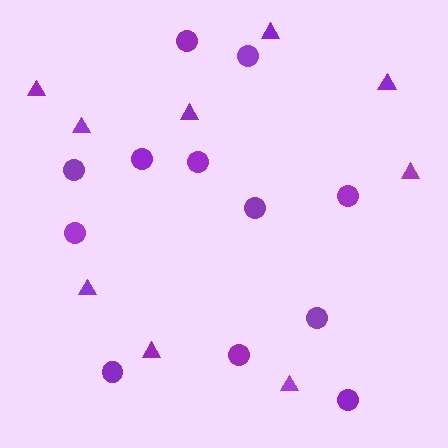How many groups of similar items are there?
There are 2 groups: one group of triangles (9) and one group of circles (12).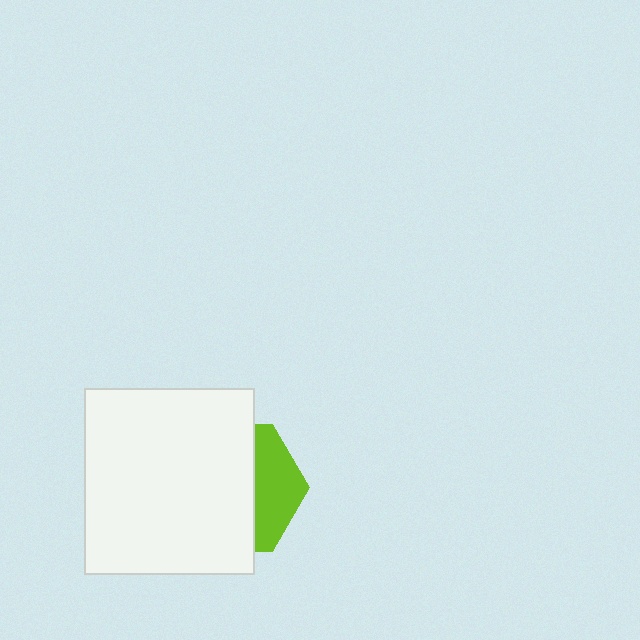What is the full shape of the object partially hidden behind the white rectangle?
The partially hidden object is a lime hexagon.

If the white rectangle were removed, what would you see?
You would see the complete lime hexagon.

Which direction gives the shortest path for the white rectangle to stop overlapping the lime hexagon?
Moving left gives the shortest separation.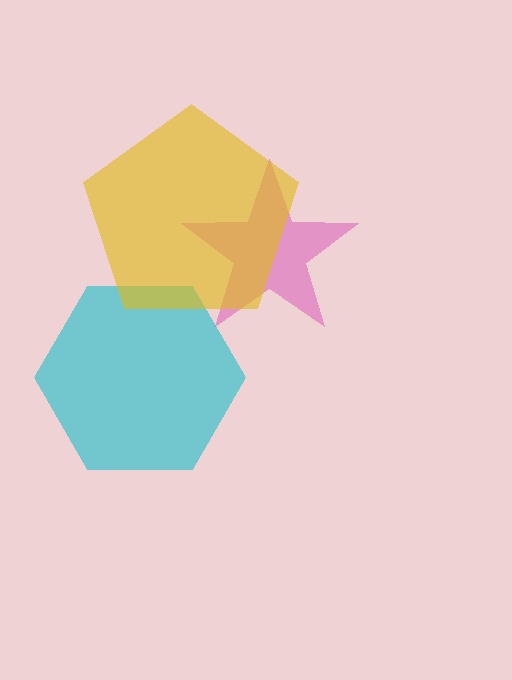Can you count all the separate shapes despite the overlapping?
Yes, there are 3 separate shapes.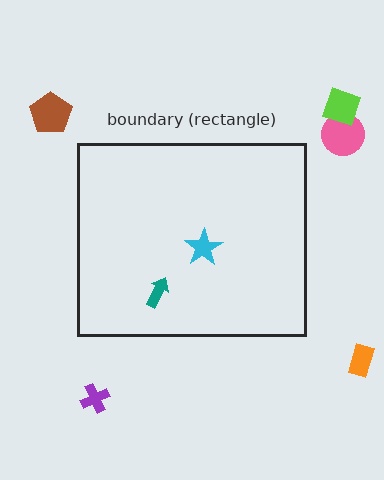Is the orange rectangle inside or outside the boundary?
Outside.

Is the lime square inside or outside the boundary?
Outside.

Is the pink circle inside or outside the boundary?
Outside.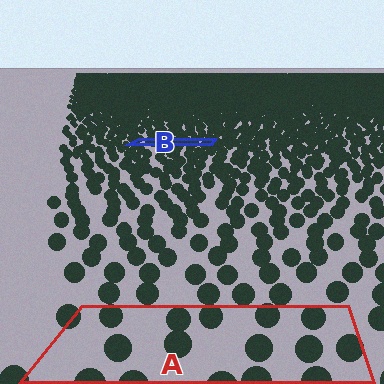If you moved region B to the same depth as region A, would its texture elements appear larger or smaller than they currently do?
They would appear larger. At a closer depth, the same texture elements are projected at a bigger on-screen size.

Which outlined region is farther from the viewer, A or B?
Region B is farther from the viewer — the texture elements inside it appear smaller and more densely packed.